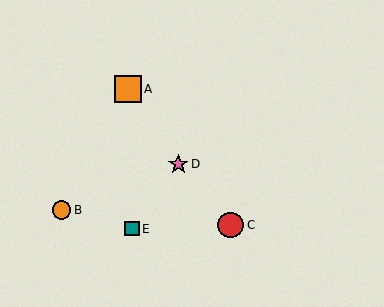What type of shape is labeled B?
Shape B is an orange circle.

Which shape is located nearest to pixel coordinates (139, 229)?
The teal square (labeled E) at (132, 229) is nearest to that location.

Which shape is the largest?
The orange square (labeled A) is the largest.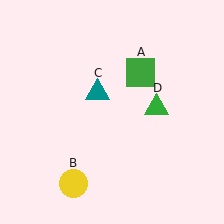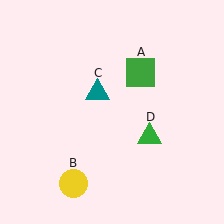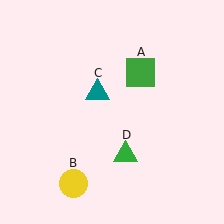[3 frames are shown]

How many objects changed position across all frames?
1 object changed position: green triangle (object D).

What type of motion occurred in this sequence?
The green triangle (object D) rotated clockwise around the center of the scene.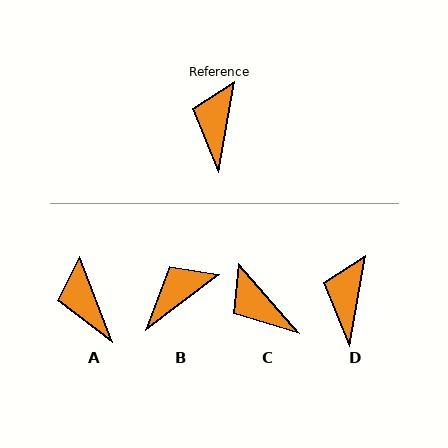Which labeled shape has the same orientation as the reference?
D.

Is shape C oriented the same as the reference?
No, it is off by about 51 degrees.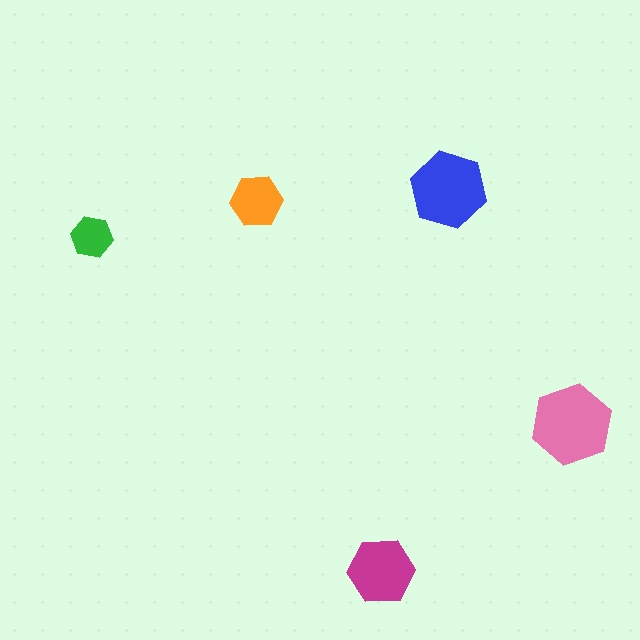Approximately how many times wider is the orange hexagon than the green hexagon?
About 1.5 times wider.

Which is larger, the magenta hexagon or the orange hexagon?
The magenta one.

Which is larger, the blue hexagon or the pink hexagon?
The pink one.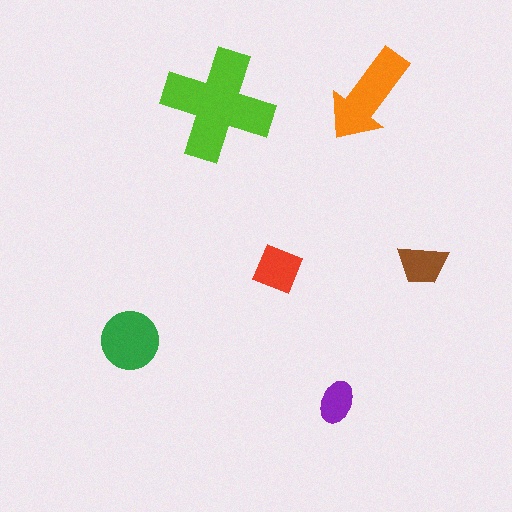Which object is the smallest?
The purple ellipse.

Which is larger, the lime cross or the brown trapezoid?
The lime cross.